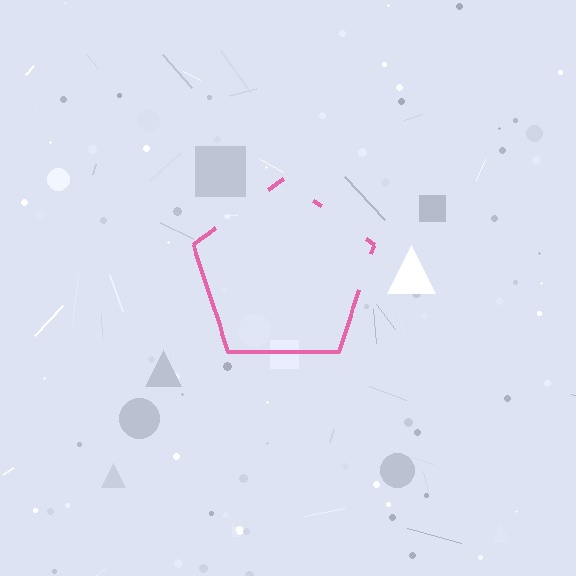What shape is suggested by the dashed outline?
The dashed outline suggests a pentagon.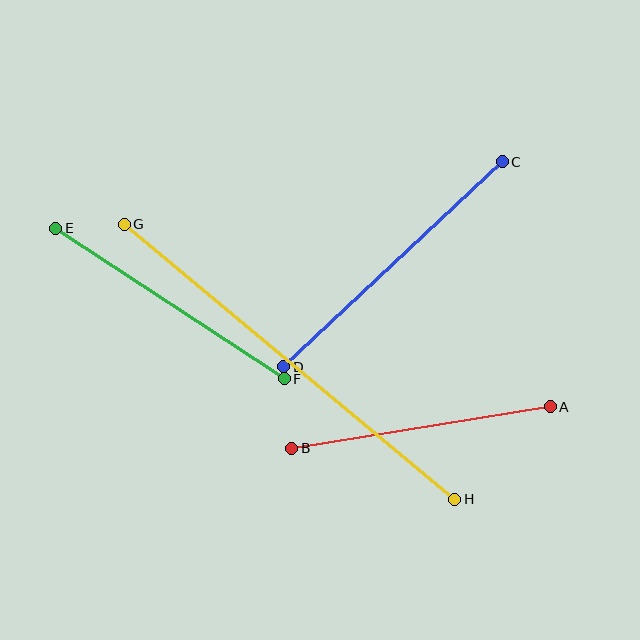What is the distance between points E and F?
The distance is approximately 274 pixels.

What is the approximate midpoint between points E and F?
The midpoint is at approximately (170, 304) pixels.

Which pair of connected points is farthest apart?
Points G and H are farthest apart.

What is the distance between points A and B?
The distance is approximately 262 pixels.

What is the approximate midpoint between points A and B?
The midpoint is at approximately (421, 428) pixels.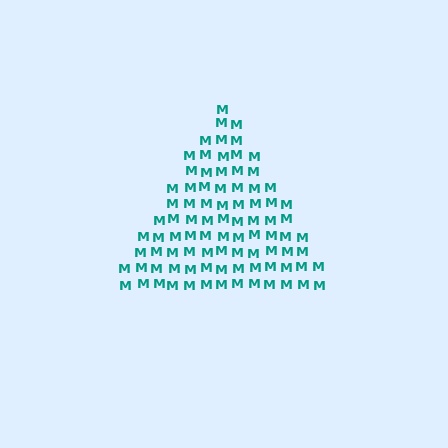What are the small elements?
The small elements are letter M's.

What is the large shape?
The large shape is a triangle.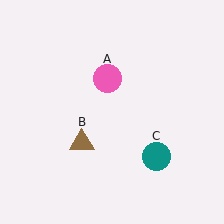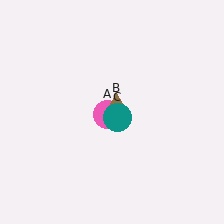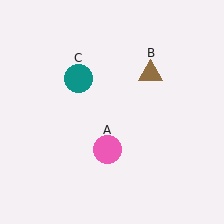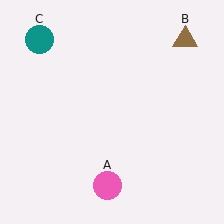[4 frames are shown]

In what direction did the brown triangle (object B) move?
The brown triangle (object B) moved up and to the right.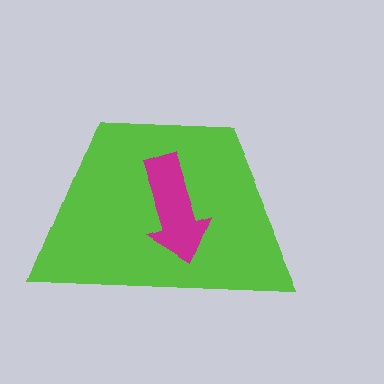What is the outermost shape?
The lime trapezoid.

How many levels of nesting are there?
2.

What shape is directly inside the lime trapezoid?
The magenta arrow.